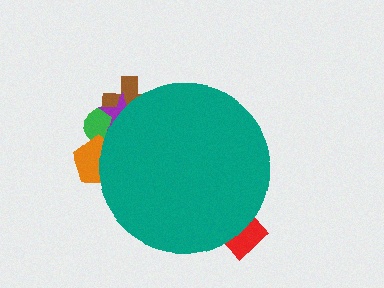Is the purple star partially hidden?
Yes, the purple star is partially hidden behind the teal circle.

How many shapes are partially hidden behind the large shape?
5 shapes are partially hidden.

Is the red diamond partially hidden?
Yes, the red diamond is partially hidden behind the teal circle.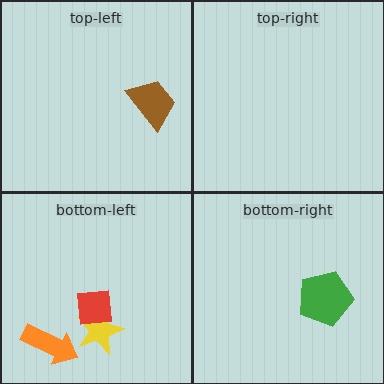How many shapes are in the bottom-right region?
1.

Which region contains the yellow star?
The bottom-left region.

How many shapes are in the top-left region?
1.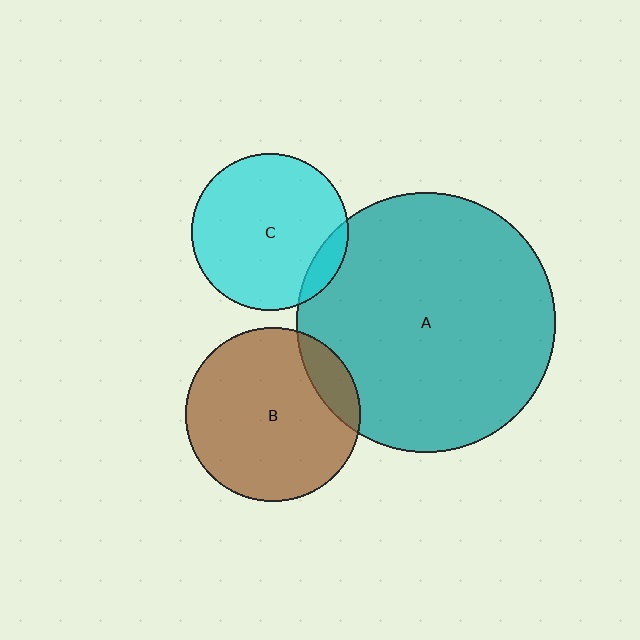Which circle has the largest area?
Circle A (teal).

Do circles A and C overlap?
Yes.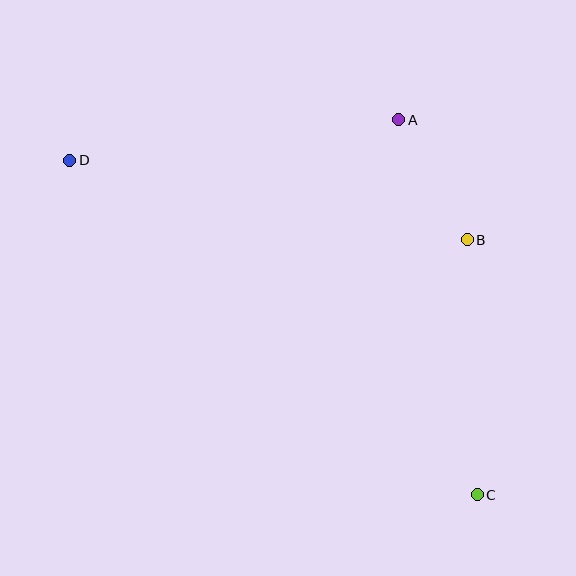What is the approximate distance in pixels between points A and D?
The distance between A and D is approximately 331 pixels.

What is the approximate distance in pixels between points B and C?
The distance between B and C is approximately 255 pixels.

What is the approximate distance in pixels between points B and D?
The distance between B and D is approximately 405 pixels.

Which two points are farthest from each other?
Points C and D are farthest from each other.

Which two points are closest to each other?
Points A and B are closest to each other.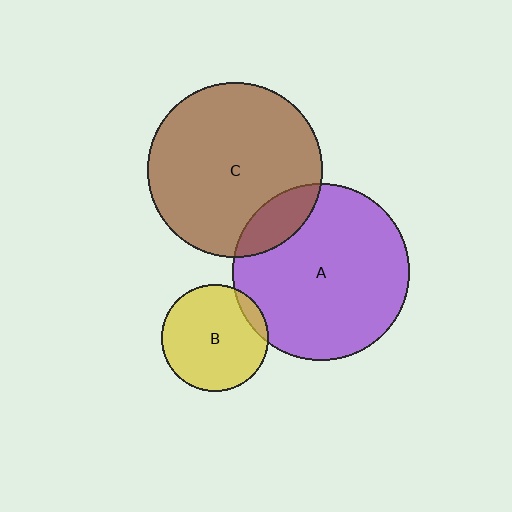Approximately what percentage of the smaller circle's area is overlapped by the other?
Approximately 15%.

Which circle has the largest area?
Circle A (purple).